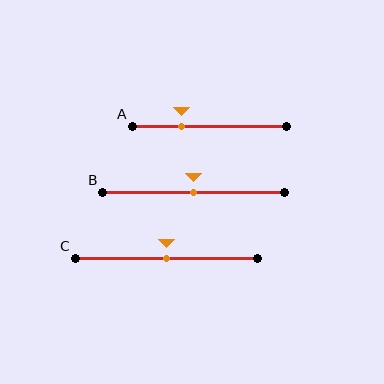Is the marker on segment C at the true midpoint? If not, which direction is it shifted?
Yes, the marker on segment C is at the true midpoint.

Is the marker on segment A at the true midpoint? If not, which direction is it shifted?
No, the marker on segment A is shifted to the left by about 18% of the segment length.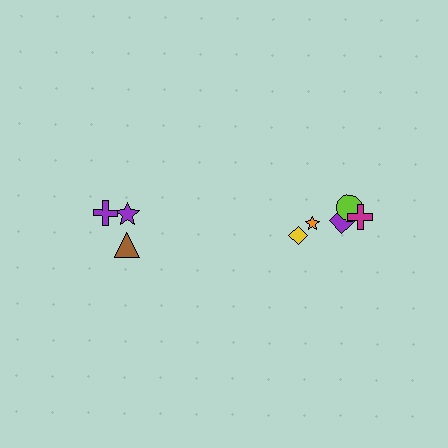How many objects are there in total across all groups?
There are 8 objects.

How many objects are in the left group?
There are 3 objects.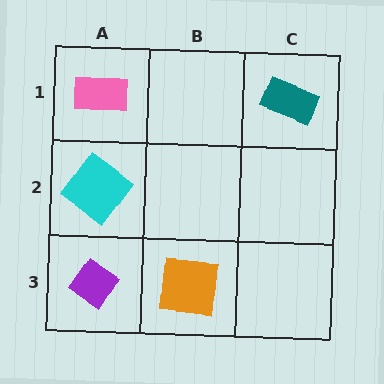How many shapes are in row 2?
1 shape.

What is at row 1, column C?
A teal rectangle.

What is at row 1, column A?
A pink rectangle.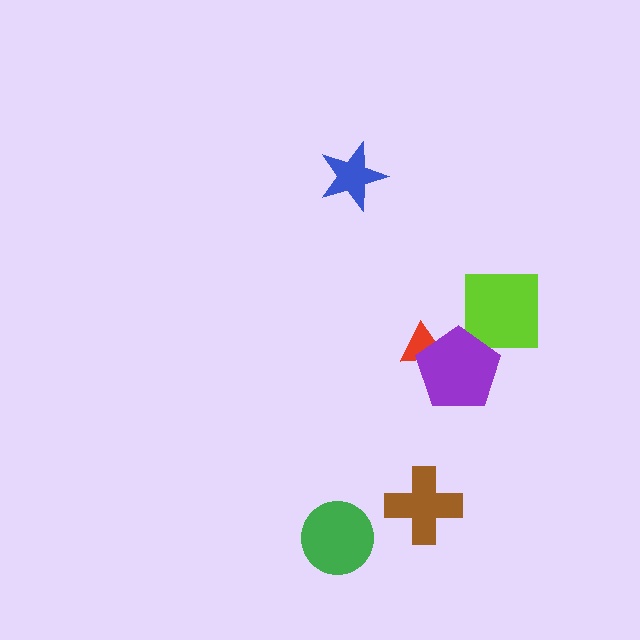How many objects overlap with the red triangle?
1 object overlaps with the red triangle.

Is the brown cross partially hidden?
No, no other shape covers it.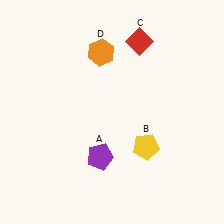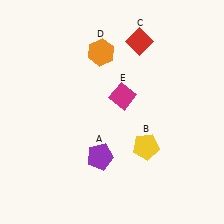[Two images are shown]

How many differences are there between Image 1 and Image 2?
There is 1 difference between the two images.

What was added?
A magenta diamond (E) was added in Image 2.